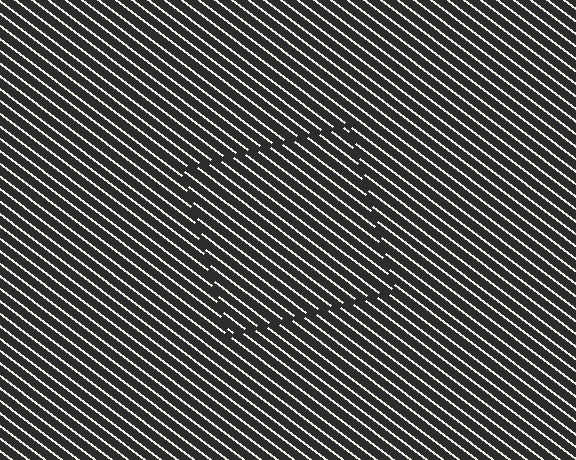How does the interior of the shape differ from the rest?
The interior of the shape contains the same grating, shifted by half a period — the contour is defined by the phase discontinuity where line-ends from the inner and outer gratings abut.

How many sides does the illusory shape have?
4 sides — the line-ends trace a square.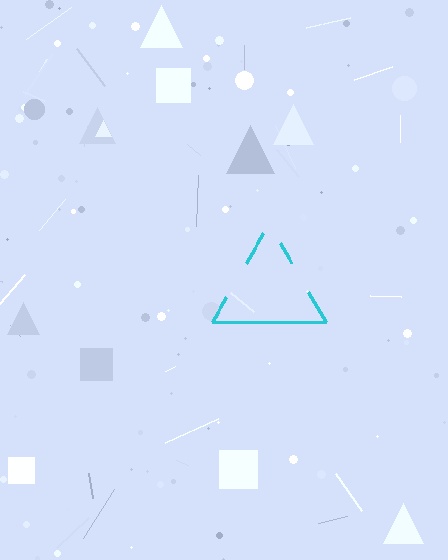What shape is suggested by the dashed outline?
The dashed outline suggests a triangle.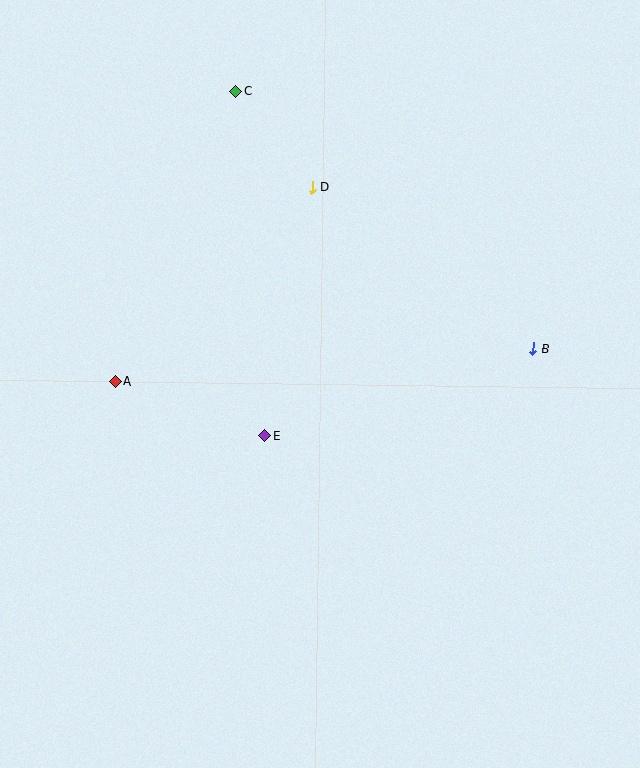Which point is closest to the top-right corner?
Point B is closest to the top-right corner.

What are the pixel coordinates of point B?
Point B is at (533, 349).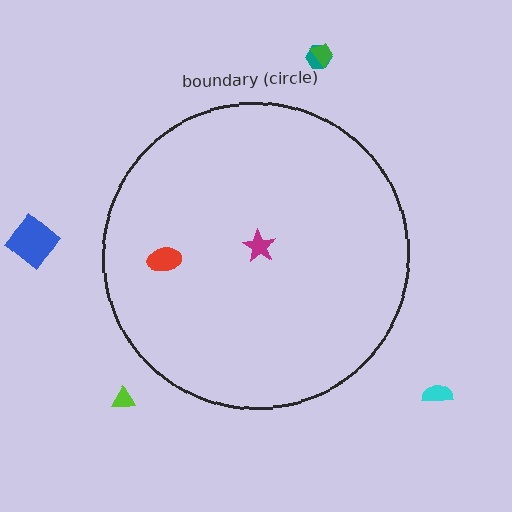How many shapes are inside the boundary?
2 inside, 5 outside.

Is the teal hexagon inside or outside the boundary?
Outside.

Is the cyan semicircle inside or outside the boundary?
Outside.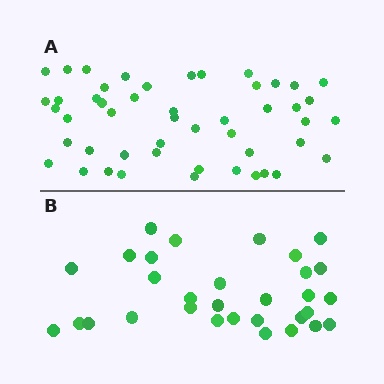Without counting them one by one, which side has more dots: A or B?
Region A (the top region) has more dots.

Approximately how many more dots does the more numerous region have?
Region A has approximately 20 more dots than region B.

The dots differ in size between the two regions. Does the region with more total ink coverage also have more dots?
No. Region B has more total ink coverage because its dots are larger, but region A actually contains more individual dots. Total area can be misleading — the number of items is what matters here.